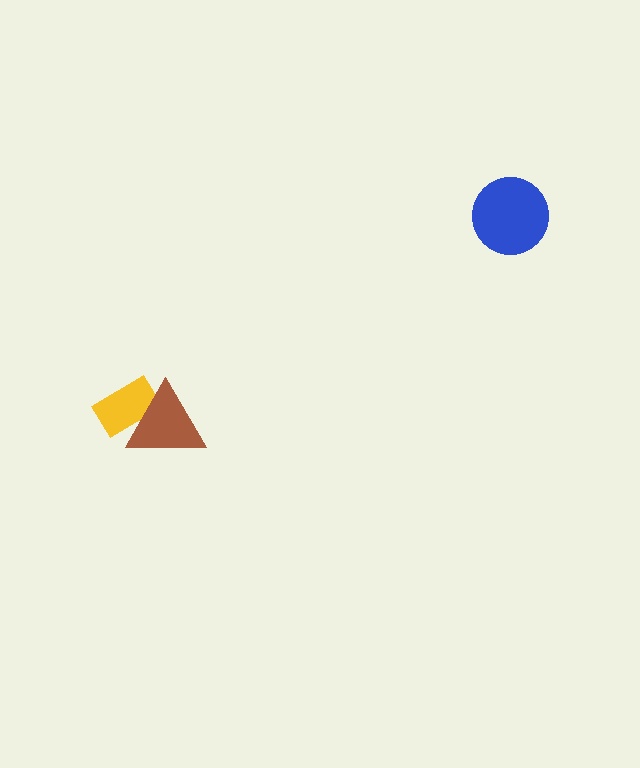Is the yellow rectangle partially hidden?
Yes, it is partially covered by another shape.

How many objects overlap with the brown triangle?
1 object overlaps with the brown triangle.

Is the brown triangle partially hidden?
No, no other shape covers it.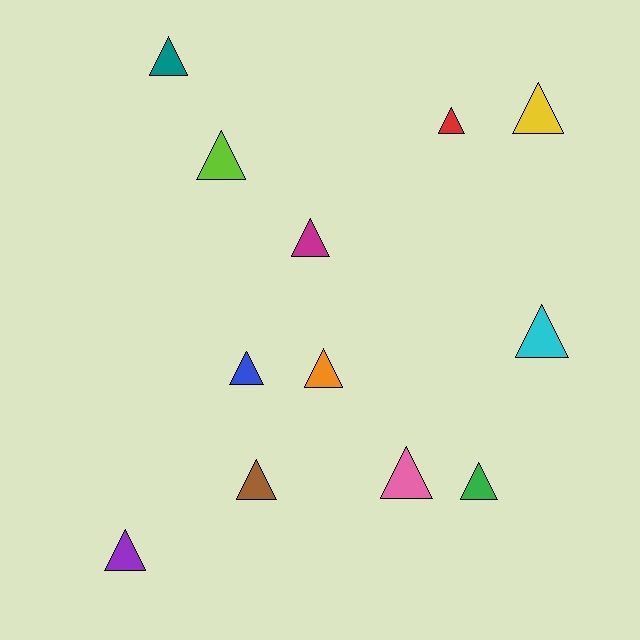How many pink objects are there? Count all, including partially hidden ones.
There is 1 pink object.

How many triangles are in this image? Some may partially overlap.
There are 12 triangles.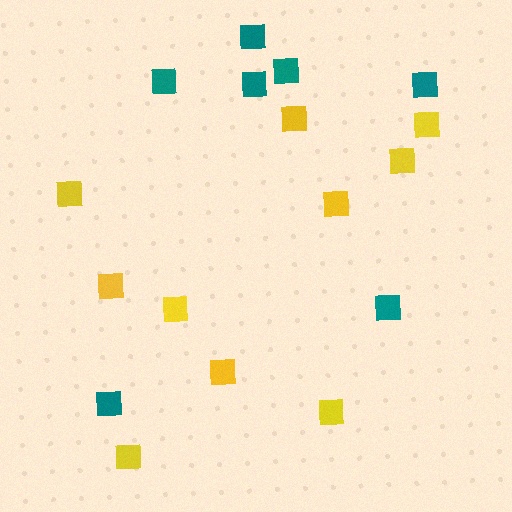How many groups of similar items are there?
There are 2 groups: one group of yellow squares (10) and one group of teal squares (7).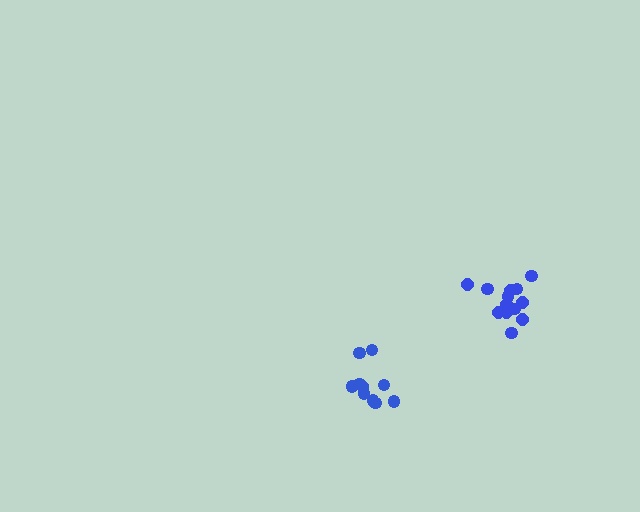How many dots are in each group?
Group 1: 10 dots, Group 2: 13 dots (23 total).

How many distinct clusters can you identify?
There are 2 distinct clusters.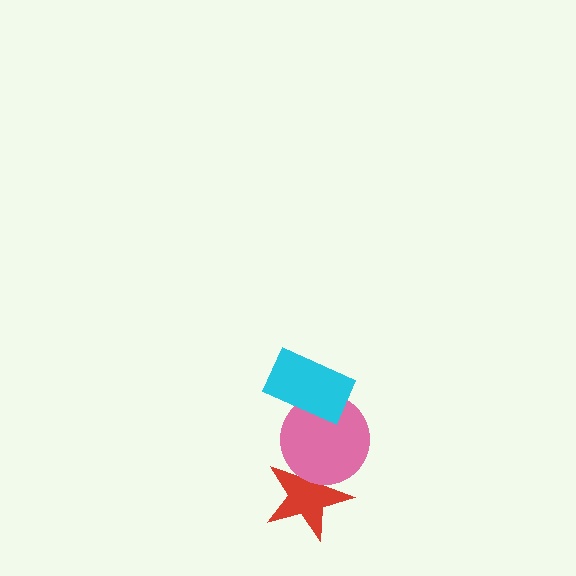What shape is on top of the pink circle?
The cyan rectangle is on top of the pink circle.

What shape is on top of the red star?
The pink circle is on top of the red star.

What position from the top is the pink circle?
The pink circle is 2nd from the top.